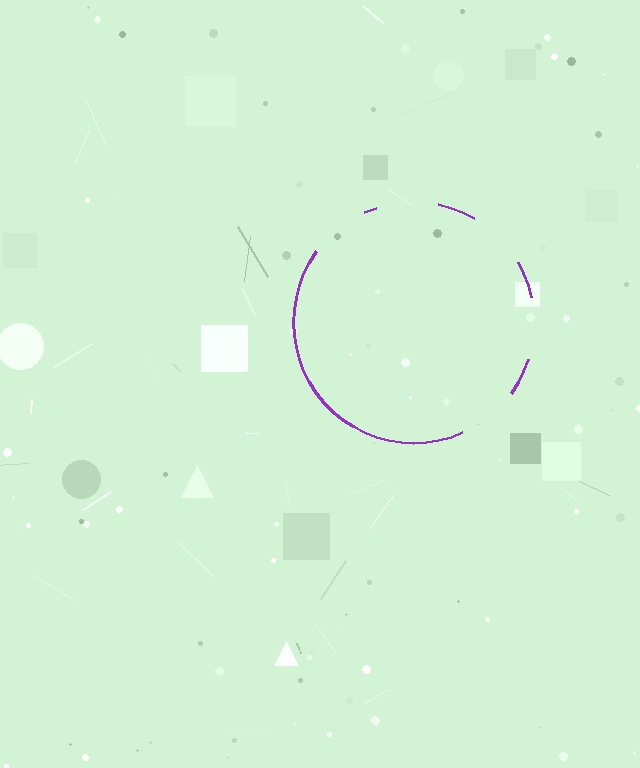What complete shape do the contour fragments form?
The contour fragments form a circle.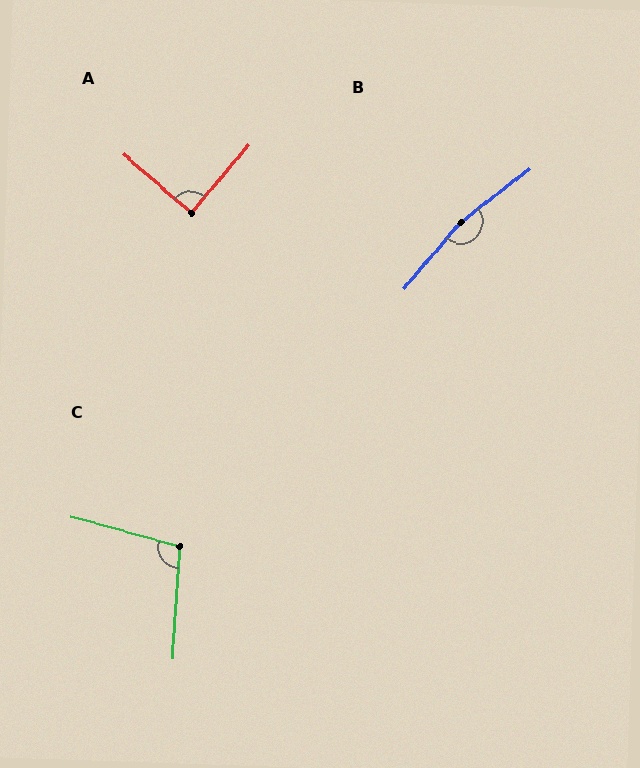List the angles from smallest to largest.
A (89°), C (102°), B (168°).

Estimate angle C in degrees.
Approximately 102 degrees.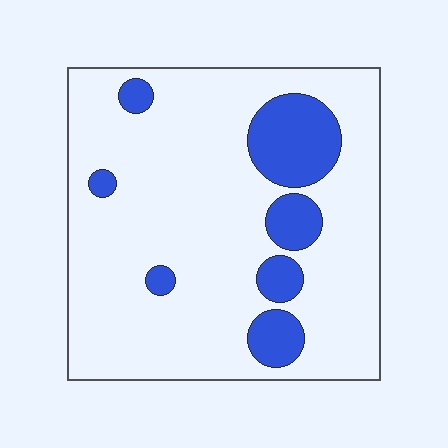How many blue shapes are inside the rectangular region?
7.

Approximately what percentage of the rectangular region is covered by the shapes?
Approximately 15%.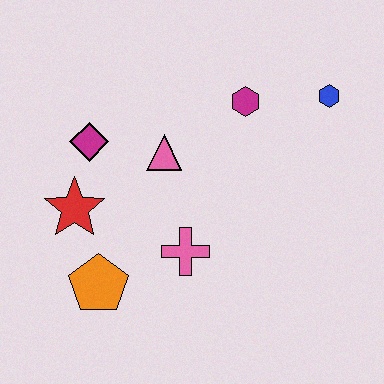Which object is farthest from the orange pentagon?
The blue hexagon is farthest from the orange pentagon.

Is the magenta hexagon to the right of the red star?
Yes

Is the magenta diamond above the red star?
Yes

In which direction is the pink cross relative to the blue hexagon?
The pink cross is below the blue hexagon.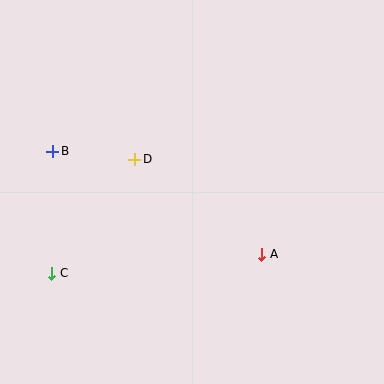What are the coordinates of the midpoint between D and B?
The midpoint between D and B is at (94, 155).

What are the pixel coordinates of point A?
Point A is at (262, 254).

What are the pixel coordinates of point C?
Point C is at (51, 273).